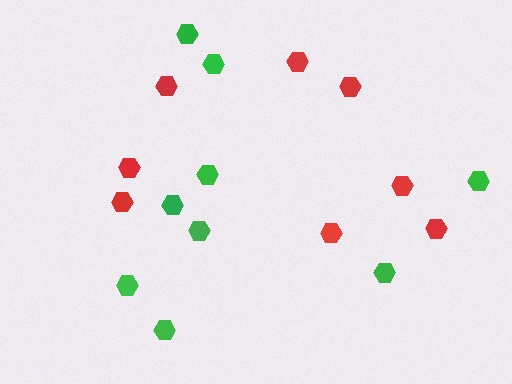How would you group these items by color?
There are 2 groups: one group of green hexagons (9) and one group of red hexagons (8).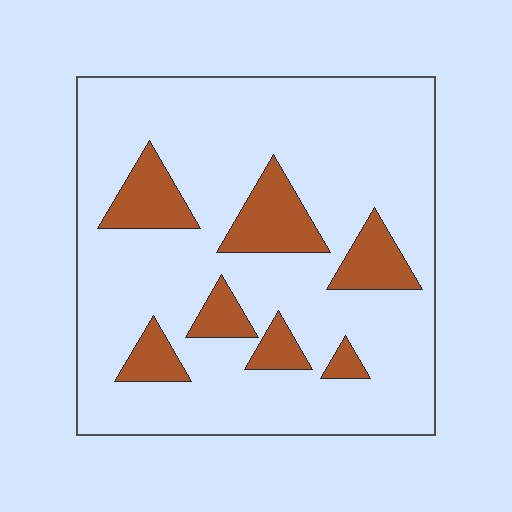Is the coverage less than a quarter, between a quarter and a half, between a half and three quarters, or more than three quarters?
Less than a quarter.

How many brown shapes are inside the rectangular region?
7.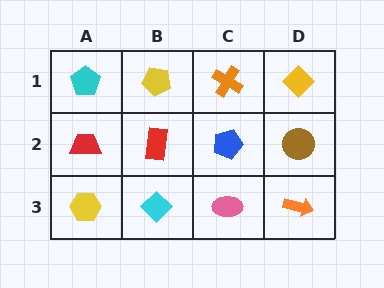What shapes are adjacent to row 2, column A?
A cyan pentagon (row 1, column A), a yellow hexagon (row 3, column A), a red rectangle (row 2, column B).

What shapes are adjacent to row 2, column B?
A yellow pentagon (row 1, column B), a cyan diamond (row 3, column B), a red trapezoid (row 2, column A), a blue pentagon (row 2, column C).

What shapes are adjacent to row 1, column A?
A red trapezoid (row 2, column A), a yellow pentagon (row 1, column B).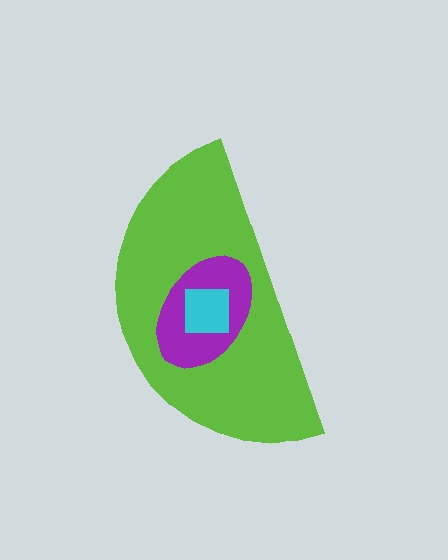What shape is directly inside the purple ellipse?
The cyan square.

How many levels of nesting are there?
3.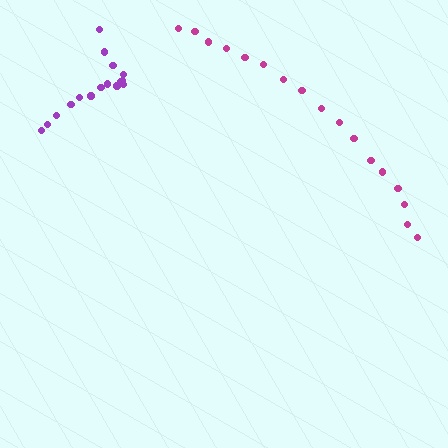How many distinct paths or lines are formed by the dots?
There are 2 distinct paths.